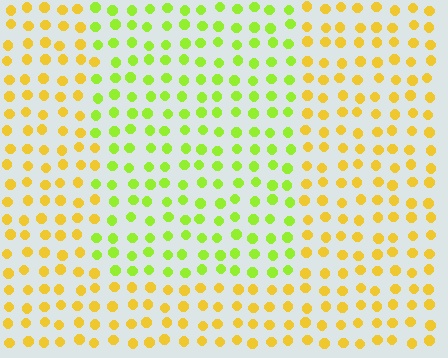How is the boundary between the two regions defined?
The boundary is defined purely by a slight shift in hue (about 41 degrees). Spacing, size, and orientation are identical on both sides.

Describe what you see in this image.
The image is filled with small yellow elements in a uniform arrangement. A rectangle-shaped region is visible where the elements are tinted to a slightly different hue, forming a subtle color boundary.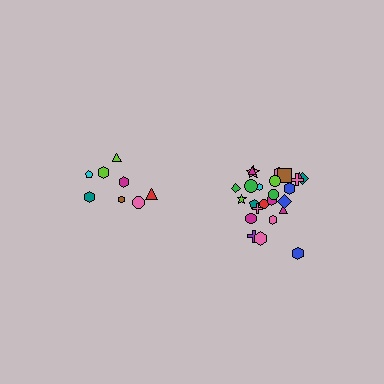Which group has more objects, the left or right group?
The right group.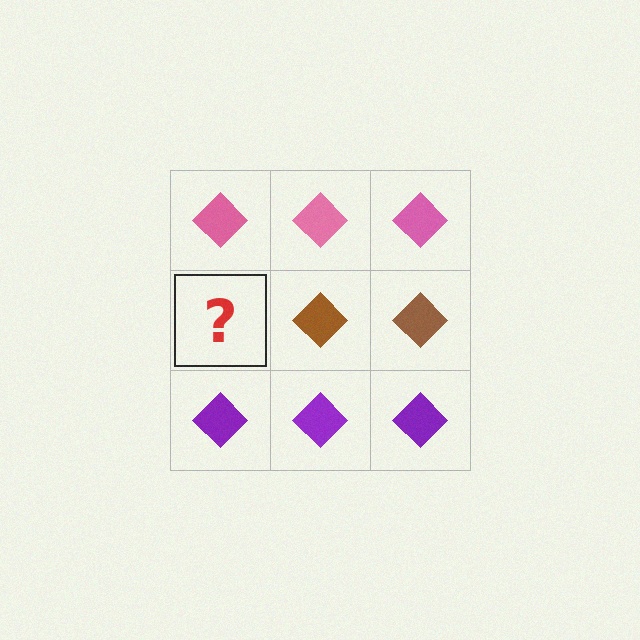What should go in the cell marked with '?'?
The missing cell should contain a brown diamond.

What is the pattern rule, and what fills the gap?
The rule is that each row has a consistent color. The gap should be filled with a brown diamond.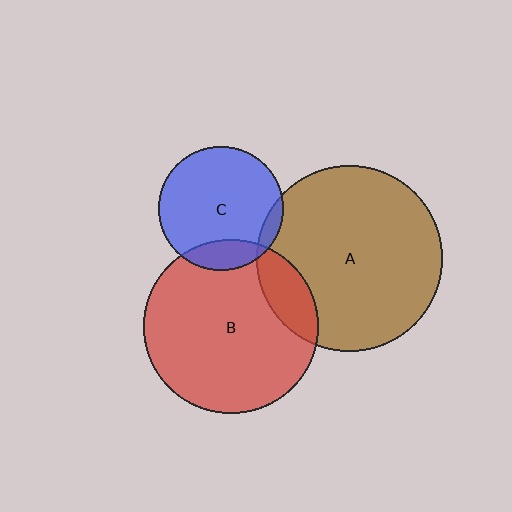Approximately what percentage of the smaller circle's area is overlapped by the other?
Approximately 15%.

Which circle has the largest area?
Circle A (brown).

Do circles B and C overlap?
Yes.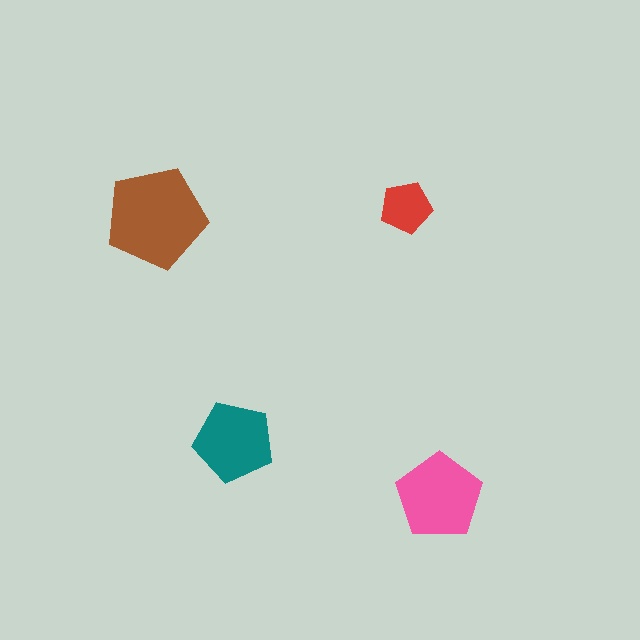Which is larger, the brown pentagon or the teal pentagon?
The brown one.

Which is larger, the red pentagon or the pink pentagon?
The pink one.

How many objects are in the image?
There are 4 objects in the image.